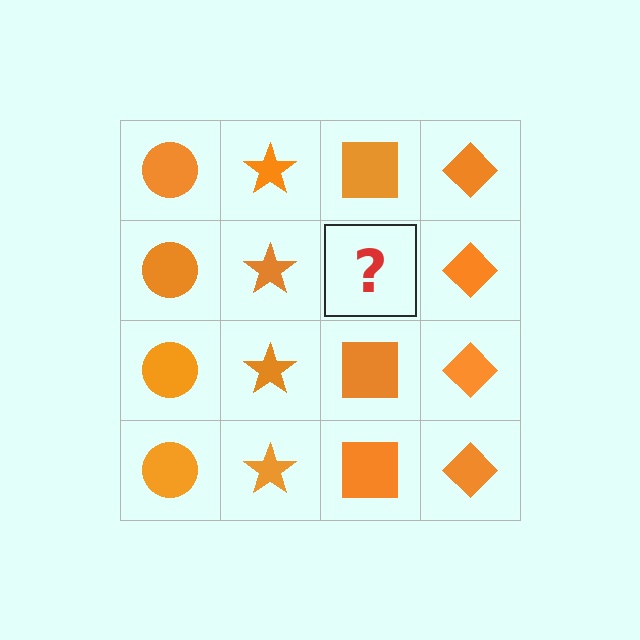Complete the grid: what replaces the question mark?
The question mark should be replaced with an orange square.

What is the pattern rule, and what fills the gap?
The rule is that each column has a consistent shape. The gap should be filled with an orange square.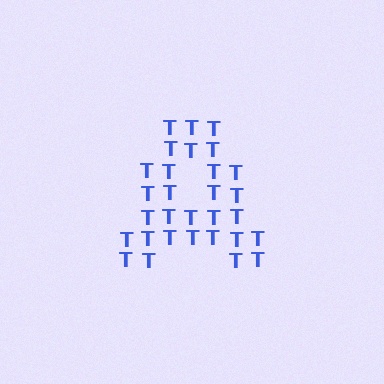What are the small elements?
The small elements are letter T's.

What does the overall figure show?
The overall figure shows the letter A.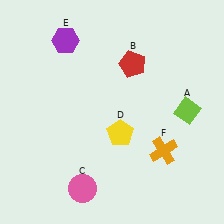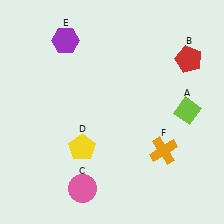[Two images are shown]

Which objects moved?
The objects that moved are: the red pentagon (B), the yellow pentagon (D).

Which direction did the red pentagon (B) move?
The red pentagon (B) moved right.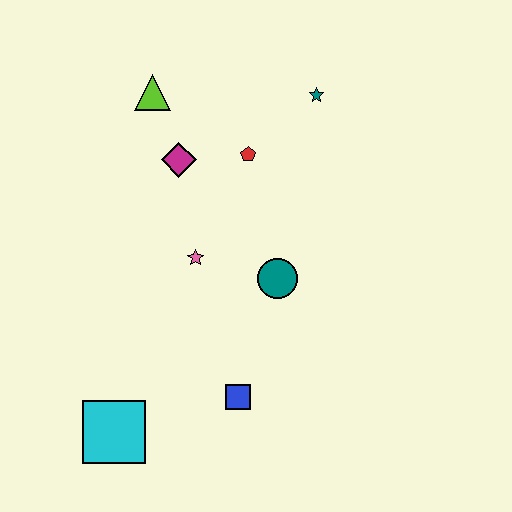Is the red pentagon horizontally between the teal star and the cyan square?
Yes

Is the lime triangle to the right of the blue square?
No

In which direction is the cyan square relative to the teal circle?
The cyan square is to the left of the teal circle.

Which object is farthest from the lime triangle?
The cyan square is farthest from the lime triangle.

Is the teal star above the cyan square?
Yes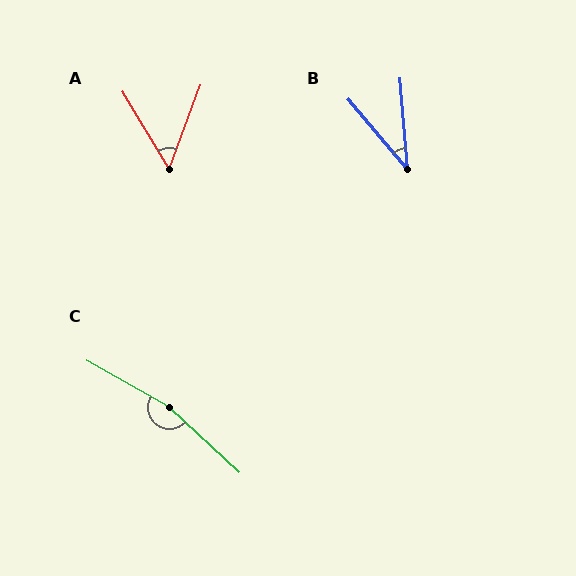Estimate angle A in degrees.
Approximately 51 degrees.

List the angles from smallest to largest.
B (35°), A (51°), C (167°).